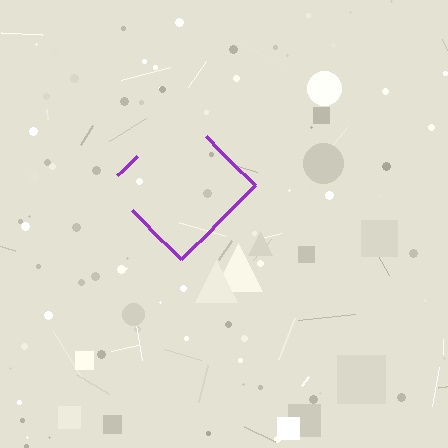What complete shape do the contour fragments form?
The contour fragments form a diamond.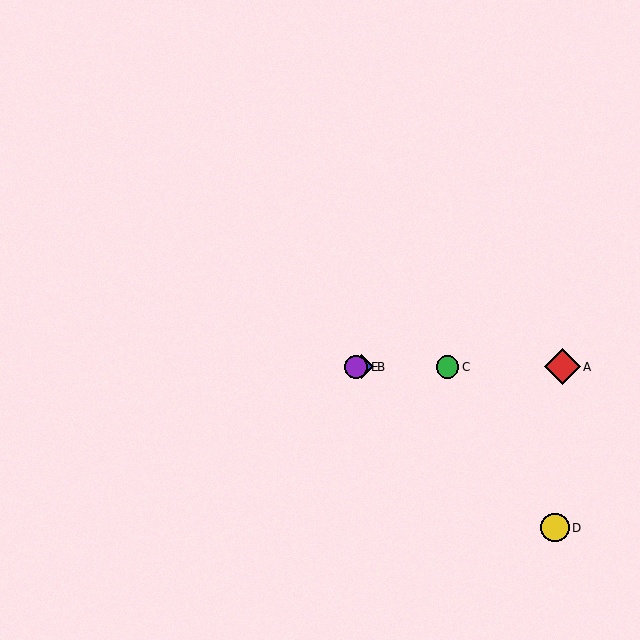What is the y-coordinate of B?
Object B is at y≈367.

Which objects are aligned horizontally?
Objects A, B, C, E are aligned horizontally.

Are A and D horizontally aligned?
No, A is at y≈367 and D is at y≈528.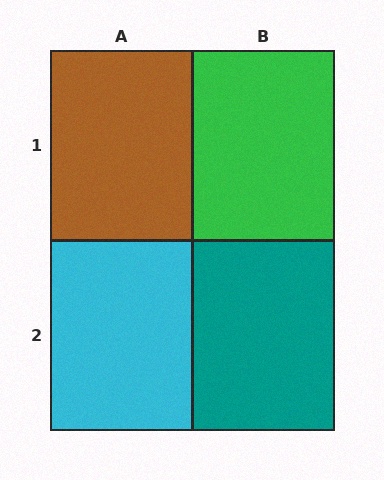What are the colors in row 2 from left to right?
Cyan, teal.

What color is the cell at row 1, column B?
Green.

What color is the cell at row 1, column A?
Brown.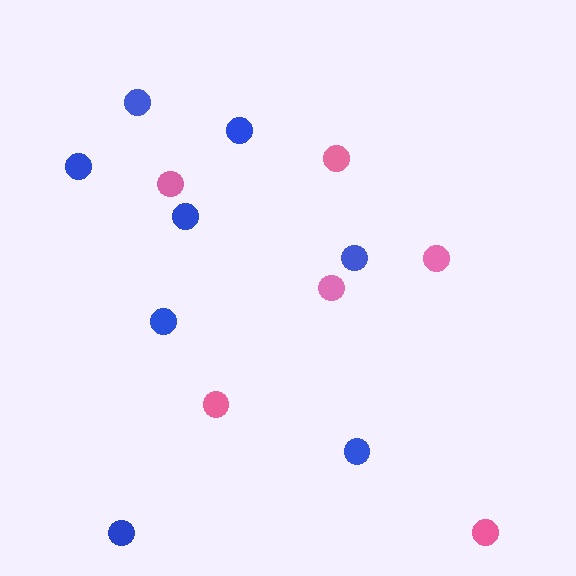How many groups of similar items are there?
There are 2 groups: one group of pink circles (6) and one group of blue circles (8).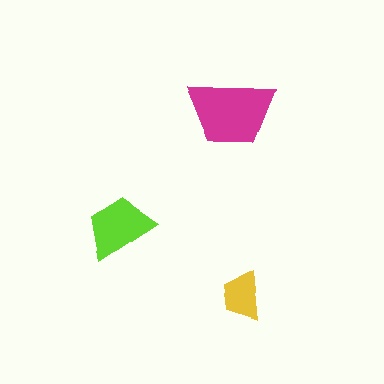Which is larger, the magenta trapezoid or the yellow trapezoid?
The magenta one.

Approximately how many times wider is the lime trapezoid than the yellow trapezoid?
About 1.5 times wider.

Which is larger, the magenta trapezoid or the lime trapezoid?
The magenta one.